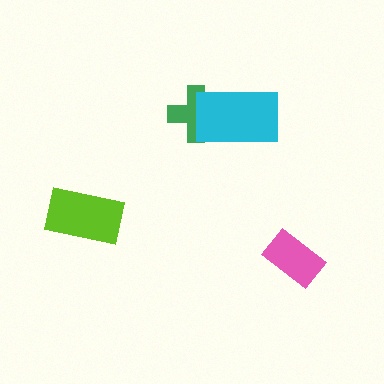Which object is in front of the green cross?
The cyan rectangle is in front of the green cross.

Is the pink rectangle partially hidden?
No, no other shape covers it.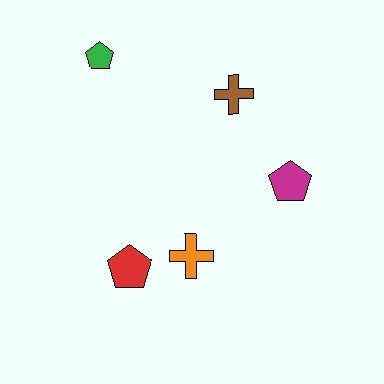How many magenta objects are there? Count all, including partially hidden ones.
There is 1 magenta object.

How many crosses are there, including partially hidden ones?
There are 2 crosses.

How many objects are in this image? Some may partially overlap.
There are 5 objects.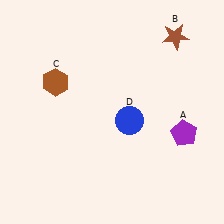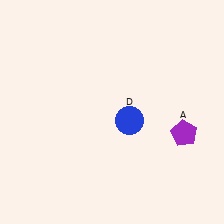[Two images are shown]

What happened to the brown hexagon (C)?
The brown hexagon (C) was removed in Image 2. It was in the top-left area of Image 1.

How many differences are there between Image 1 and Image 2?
There are 2 differences between the two images.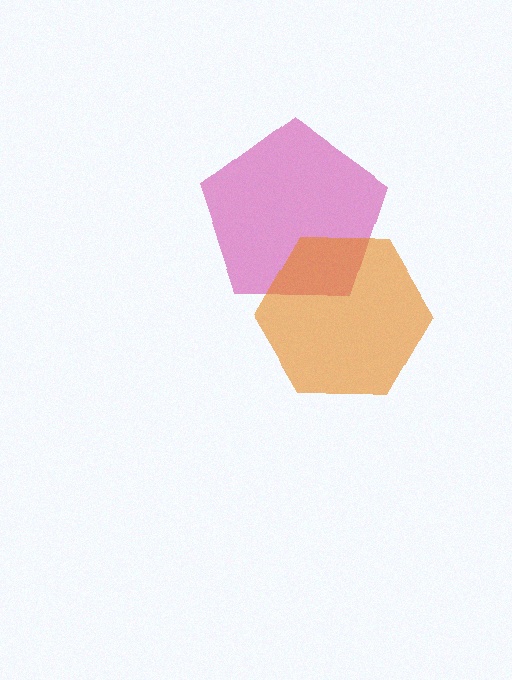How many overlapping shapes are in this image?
There are 2 overlapping shapes in the image.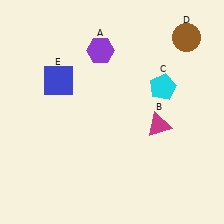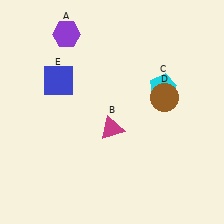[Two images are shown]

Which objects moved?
The objects that moved are: the purple hexagon (A), the magenta triangle (B), the brown circle (D).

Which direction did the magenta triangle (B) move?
The magenta triangle (B) moved left.